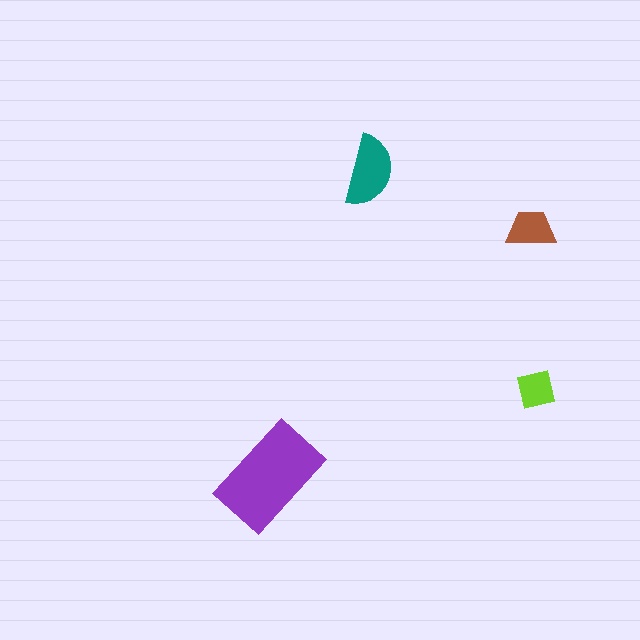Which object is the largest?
The purple rectangle.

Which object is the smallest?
The lime square.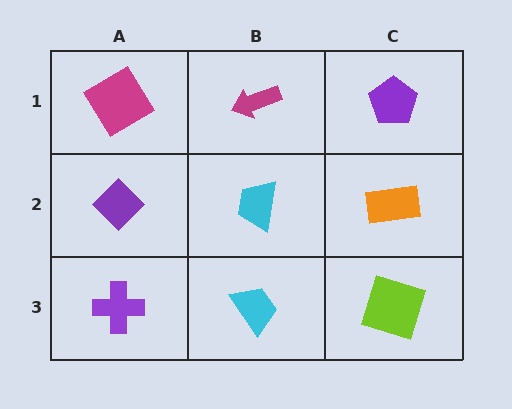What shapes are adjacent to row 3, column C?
An orange rectangle (row 2, column C), a cyan trapezoid (row 3, column B).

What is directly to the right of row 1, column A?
A magenta arrow.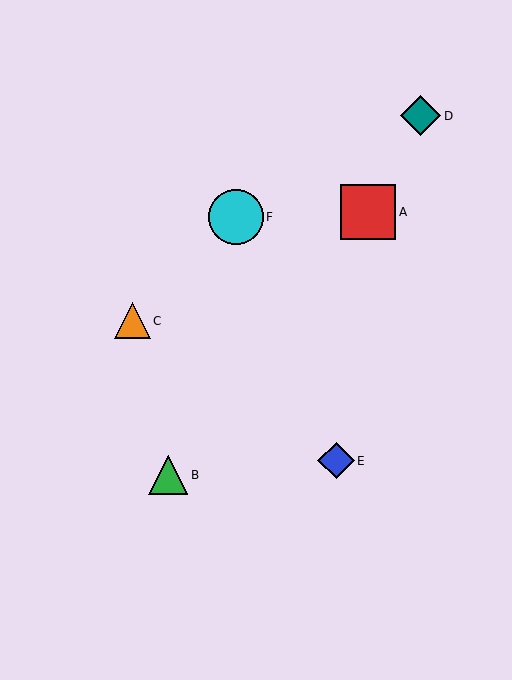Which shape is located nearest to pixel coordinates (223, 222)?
The cyan circle (labeled F) at (236, 217) is nearest to that location.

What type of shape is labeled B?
Shape B is a green triangle.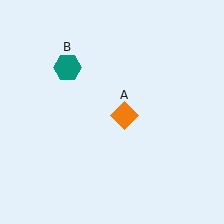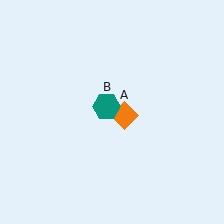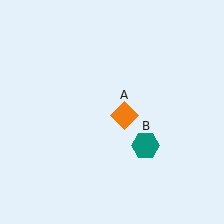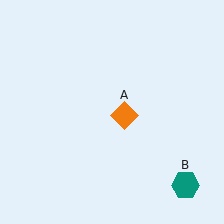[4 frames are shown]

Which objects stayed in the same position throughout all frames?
Orange diamond (object A) remained stationary.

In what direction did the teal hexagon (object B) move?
The teal hexagon (object B) moved down and to the right.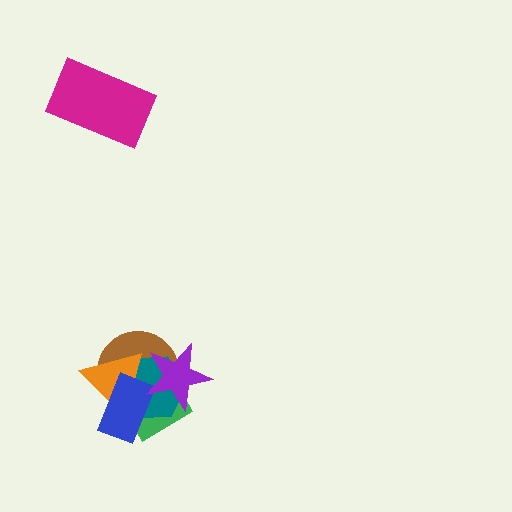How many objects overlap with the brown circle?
5 objects overlap with the brown circle.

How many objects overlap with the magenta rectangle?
0 objects overlap with the magenta rectangle.